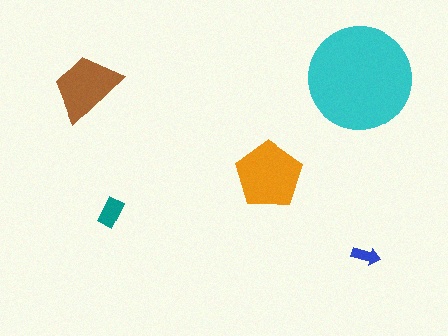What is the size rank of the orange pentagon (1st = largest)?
2nd.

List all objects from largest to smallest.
The cyan circle, the orange pentagon, the brown trapezoid, the teal rectangle, the blue arrow.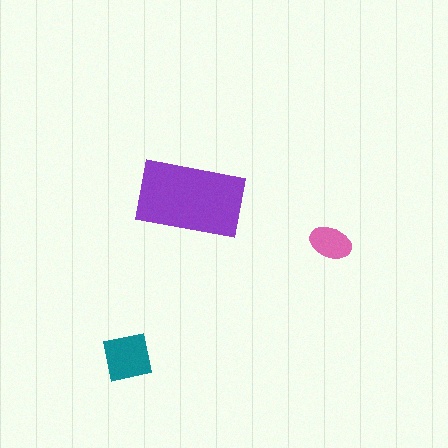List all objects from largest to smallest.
The purple rectangle, the teal square, the pink ellipse.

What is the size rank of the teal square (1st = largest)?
2nd.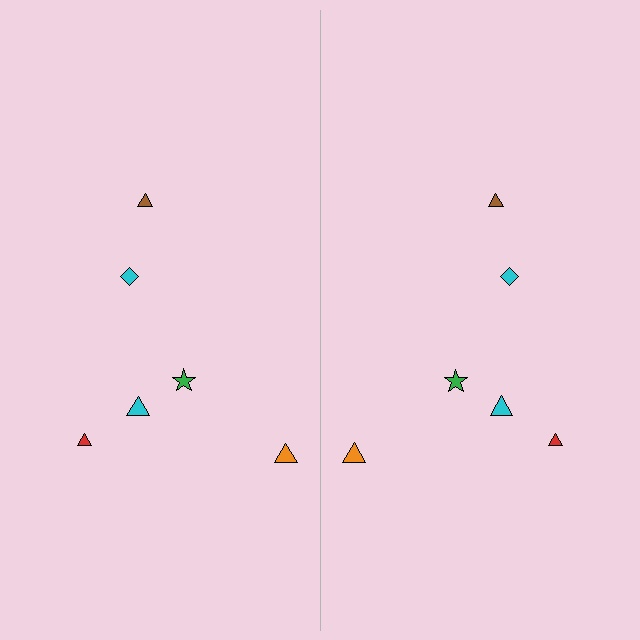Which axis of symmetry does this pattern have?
The pattern has a vertical axis of symmetry running through the center of the image.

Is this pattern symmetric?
Yes, this pattern has bilateral (reflection) symmetry.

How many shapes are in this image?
There are 12 shapes in this image.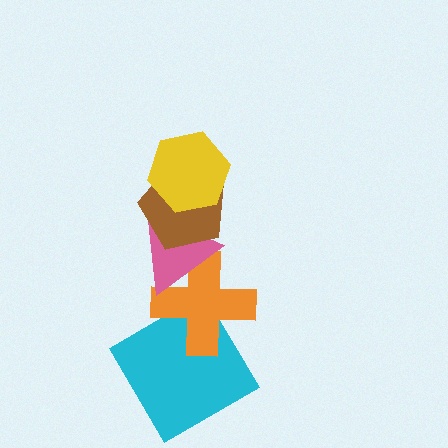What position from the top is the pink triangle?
The pink triangle is 3rd from the top.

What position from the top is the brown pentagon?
The brown pentagon is 2nd from the top.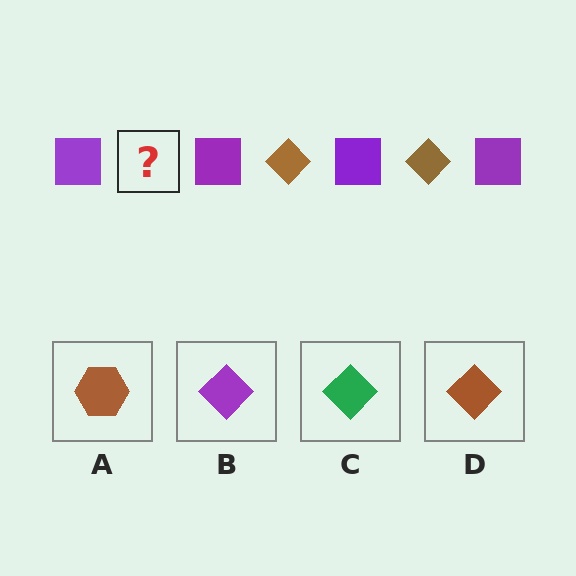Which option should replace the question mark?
Option D.